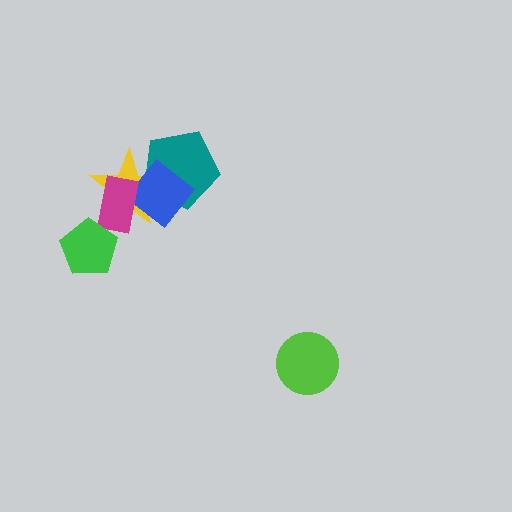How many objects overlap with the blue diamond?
3 objects overlap with the blue diamond.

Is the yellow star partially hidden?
Yes, it is partially covered by another shape.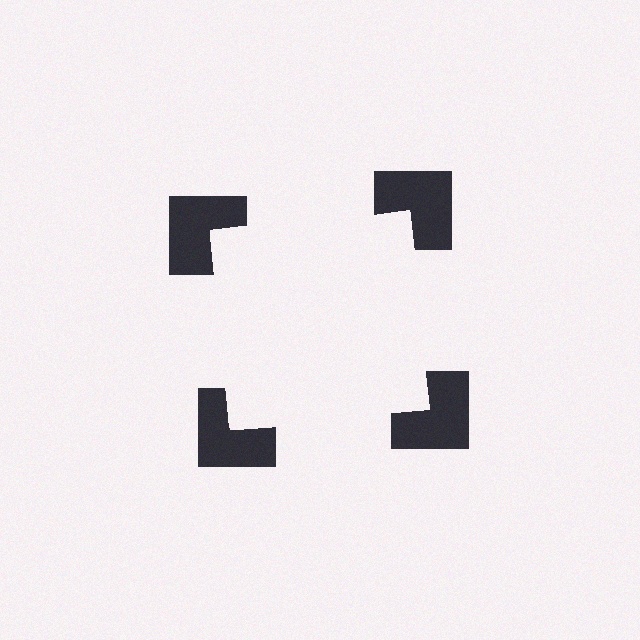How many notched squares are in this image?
There are 4 — one at each vertex of the illusory square.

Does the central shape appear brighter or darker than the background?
It typically appears slightly brighter than the background, even though no actual brightness change is drawn.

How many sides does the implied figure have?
4 sides.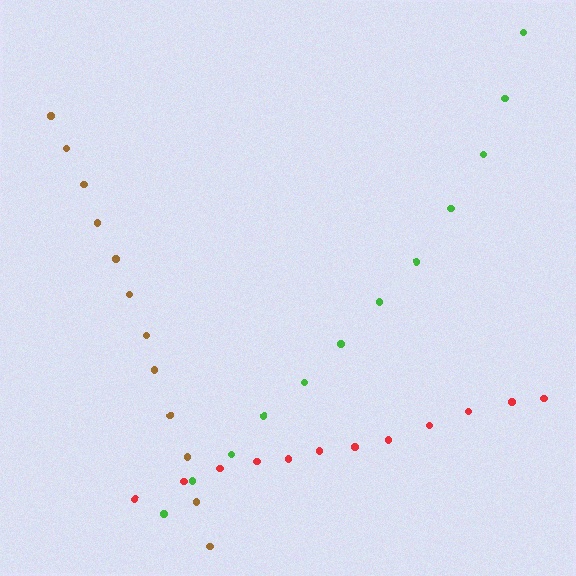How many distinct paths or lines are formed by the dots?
There are 3 distinct paths.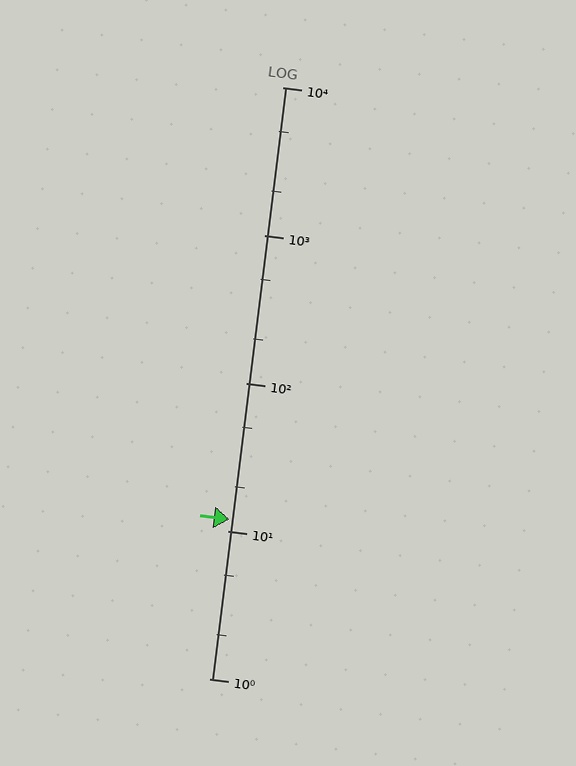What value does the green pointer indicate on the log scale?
The pointer indicates approximately 12.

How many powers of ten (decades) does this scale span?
The scale spans 4 decades, from 1 to 10000.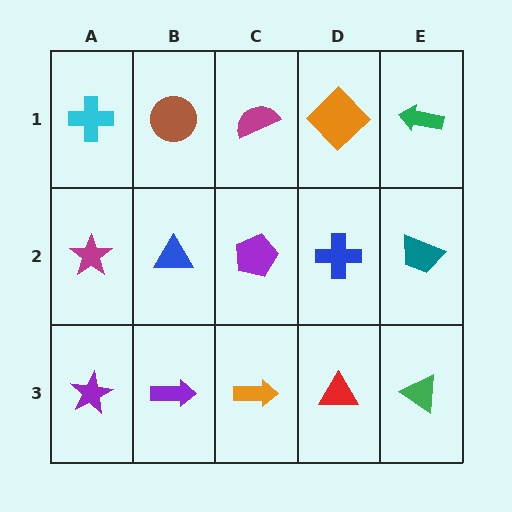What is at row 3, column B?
A purple arrow.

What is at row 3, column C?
An orange arrow.